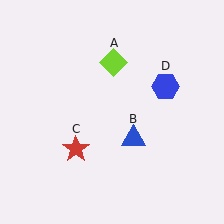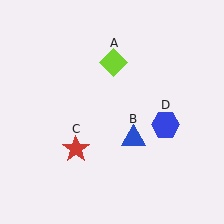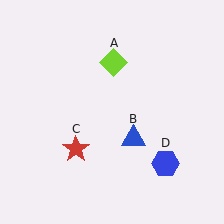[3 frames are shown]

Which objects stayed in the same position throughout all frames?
Lime diamond (object A) and blue triangle (object B) and red star (object C) remained stationary.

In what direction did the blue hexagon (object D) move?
The blue hexagon (object D) moved down.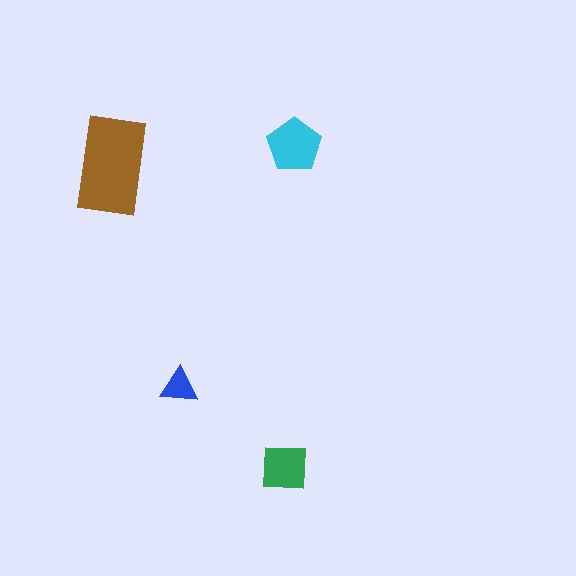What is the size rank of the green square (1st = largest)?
3rd.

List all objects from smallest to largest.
The blue triangle, the green square, the cyan pentagon, the brown rectangle.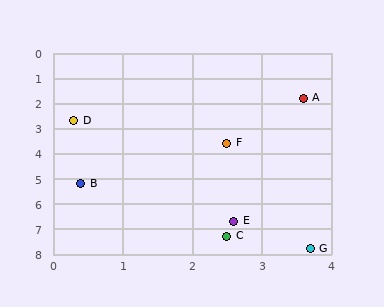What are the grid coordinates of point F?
Point F is at approximately (2.5, 3.6).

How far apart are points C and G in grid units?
Points C and G are about 1.3 grid units apart.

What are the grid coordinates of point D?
Point D is at approximately (0.3, 2.7).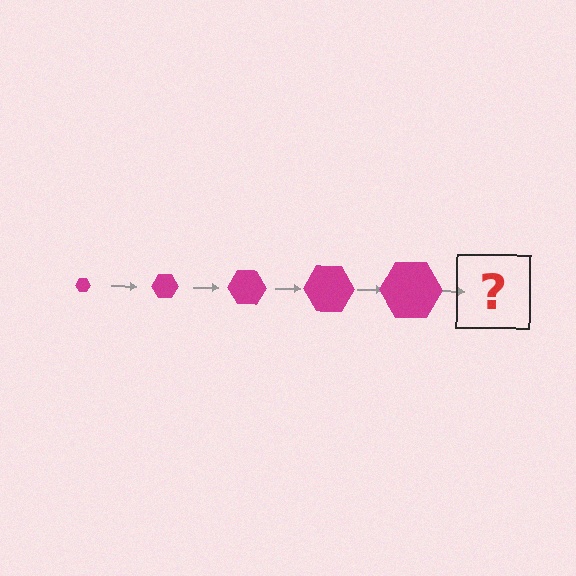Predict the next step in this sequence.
The next step is a magenta hexagon, larger than the previous one.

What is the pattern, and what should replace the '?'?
The pattern is that the hexagon gets progressively larger each step. The '?' should be a magenta hexagon, larger than the previous one.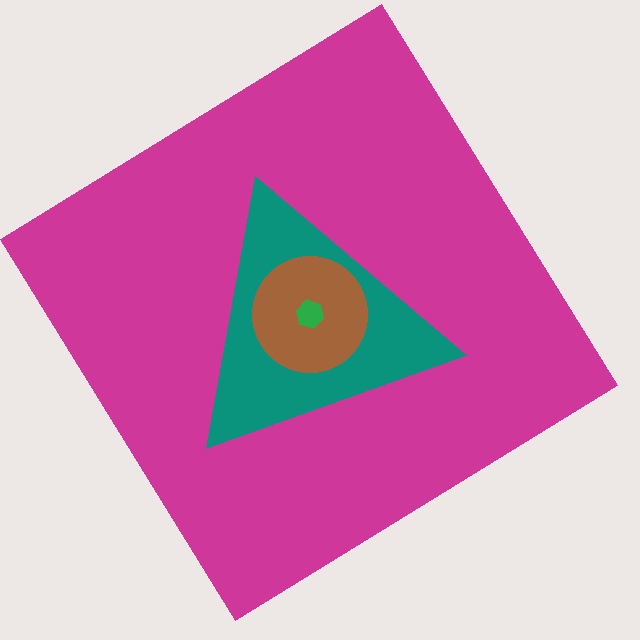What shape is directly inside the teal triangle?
The brown circle.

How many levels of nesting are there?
4.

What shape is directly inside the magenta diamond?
The teal triangle.